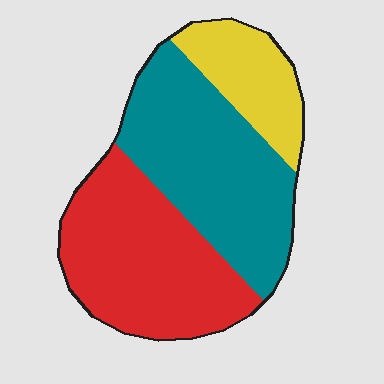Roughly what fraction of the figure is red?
Red takes up about two fifths (2/5) of the figure.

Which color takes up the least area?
Yellow, at roughly 15%.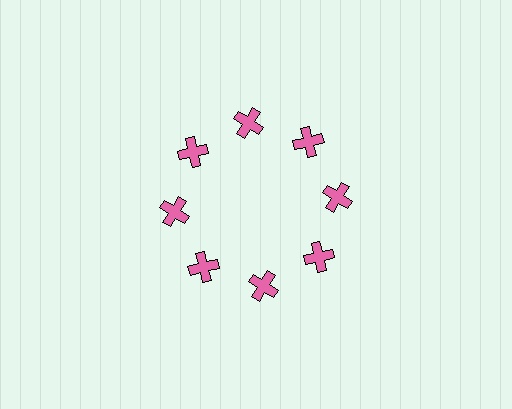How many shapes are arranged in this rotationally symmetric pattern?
There are 8 shapes, arranged in 8 groups of 1.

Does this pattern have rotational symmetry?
Yes, this pattern has 8-fold rotational symmetry. It looks the same after rotating 45 degrees around the center.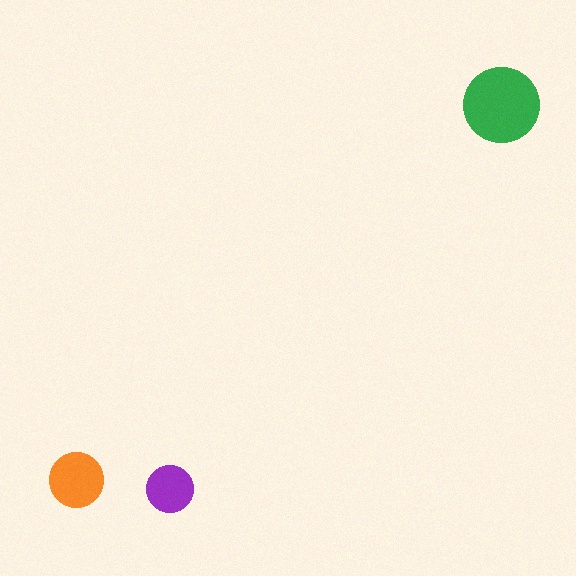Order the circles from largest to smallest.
the green one, the orange one, the purple one.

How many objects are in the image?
There are 3 objects in the image.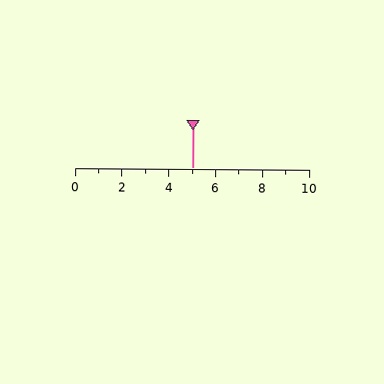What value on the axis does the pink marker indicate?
The marker indicates approximately 5.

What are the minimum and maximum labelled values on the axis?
The axis runs from 0 to 10.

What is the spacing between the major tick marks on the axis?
The major ticks are spaced 2 apart.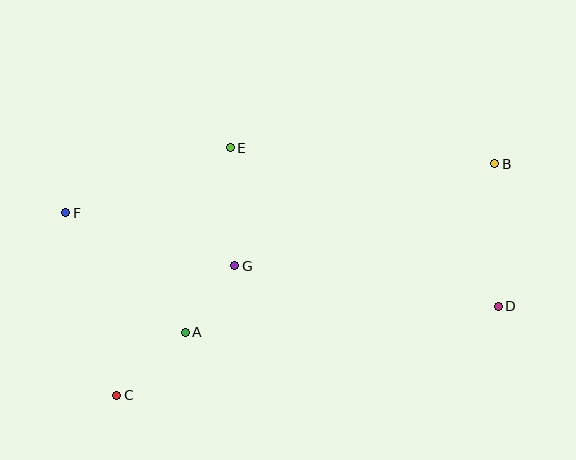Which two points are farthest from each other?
Points B and C are farthest from each other.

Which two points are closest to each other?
Points A and G are closest to each other.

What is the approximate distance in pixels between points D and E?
The distance between D and E is approximately 311 pixels.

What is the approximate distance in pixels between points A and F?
The distance between A and F is approximately 169 pixels.